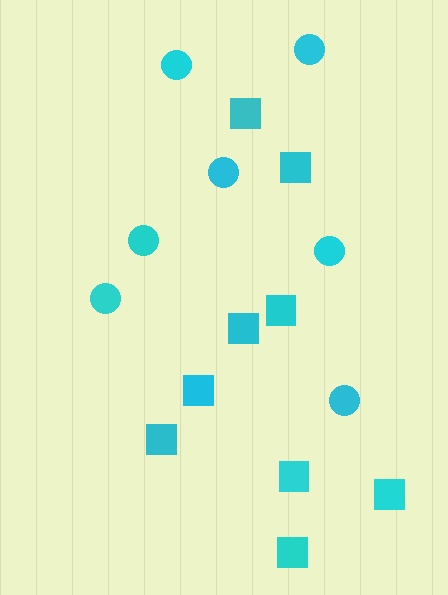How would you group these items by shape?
There are 2 groups: one group of circles (7) and one group of squares (9).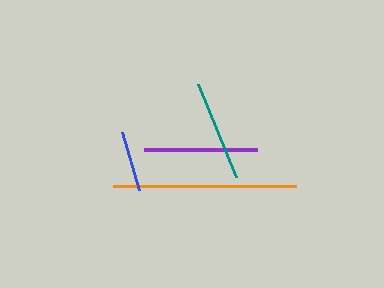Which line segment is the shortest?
The blue line is the shortest at approximately 61 pixels.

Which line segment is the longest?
The orange line is the longest at approximately 183 pixels.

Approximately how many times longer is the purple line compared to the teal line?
The purple line is approximately 1.1 times the length of the teal line.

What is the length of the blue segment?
The blue segment is approximately 61 pixels long.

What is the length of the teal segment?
The teal segment is approximately 101 pixels long.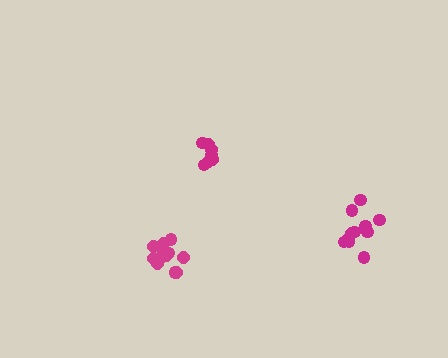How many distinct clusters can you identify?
There are 3 distinct clusters.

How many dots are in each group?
Group 1: 12 dots, Group 2: 7 dots, Group 3: 11 dots (30 total).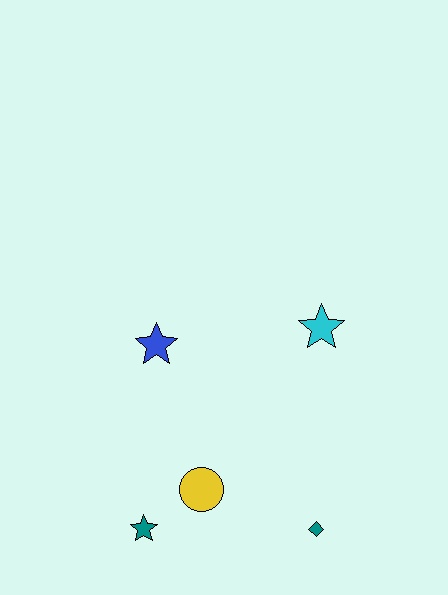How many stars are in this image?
There are 3 stars.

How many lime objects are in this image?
There are no lime objects.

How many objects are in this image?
There are 5 objects.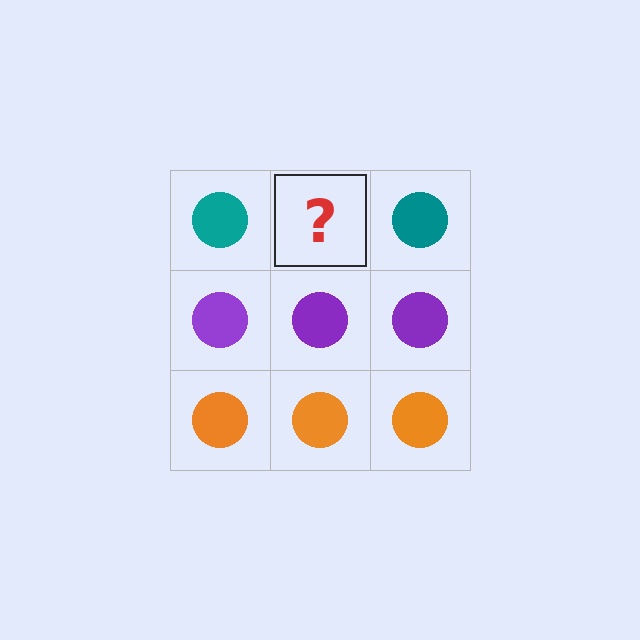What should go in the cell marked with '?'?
The missing cell should contain a teal circle.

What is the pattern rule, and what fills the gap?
The rule is that each row has a consistent color. The gap should be filled with a teal circle.